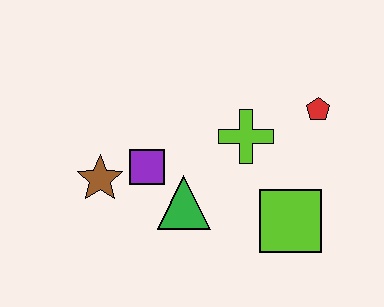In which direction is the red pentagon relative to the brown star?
The red pentagon is to the right of the brown star.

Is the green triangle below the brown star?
Yes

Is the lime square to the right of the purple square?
Yes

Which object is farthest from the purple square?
The red pentagon is farthest from the purple square.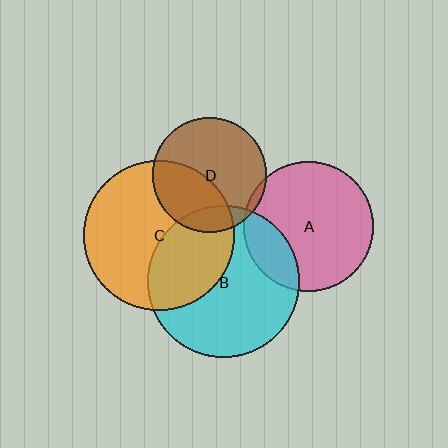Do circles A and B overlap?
Yes.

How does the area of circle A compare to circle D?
Approximately 1.3 times.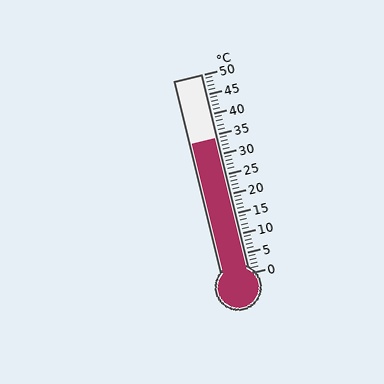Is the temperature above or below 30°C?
The temperature is above 30°C.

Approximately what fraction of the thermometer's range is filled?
The thermometer is filled to approximately 70% of its range.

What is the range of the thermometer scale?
The thermometer scale ranges from 0°C to 50°C.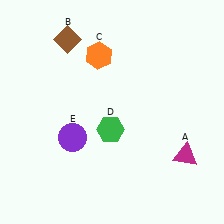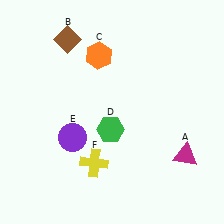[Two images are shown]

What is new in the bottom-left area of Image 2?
A yellow cross (F) was added in the bottom-left area of Image 2.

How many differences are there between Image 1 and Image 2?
There is 1 difference between the two images.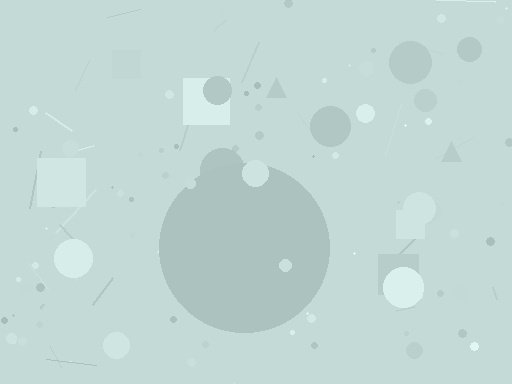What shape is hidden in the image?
A circle is hidden in the image.